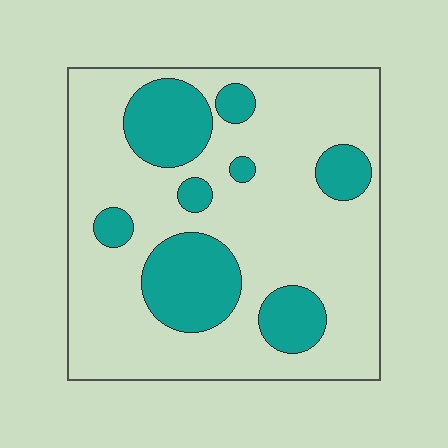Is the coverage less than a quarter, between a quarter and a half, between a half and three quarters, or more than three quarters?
Between a quarter and a half.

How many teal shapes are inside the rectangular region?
8.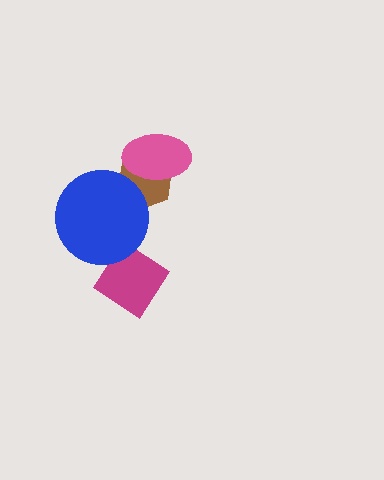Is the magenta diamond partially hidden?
Yes, it is partially covered by another shape.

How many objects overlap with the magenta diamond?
1 object overlaps with the magenta diamond.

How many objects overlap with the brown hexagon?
2 objects overlap with the brown hexagon.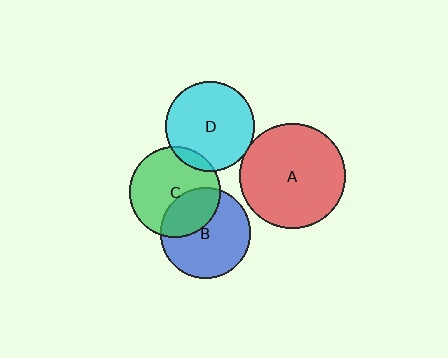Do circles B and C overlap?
Yes.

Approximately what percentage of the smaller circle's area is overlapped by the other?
Approximately 30%.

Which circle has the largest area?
Circle A (red).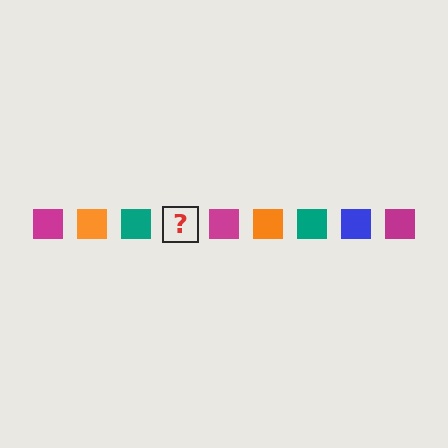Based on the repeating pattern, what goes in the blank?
The blank should be a blue square.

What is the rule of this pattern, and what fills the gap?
The rule is that the pattern cycles through magenta, orange, teal, blue squares. The gap should be filled with a blue square.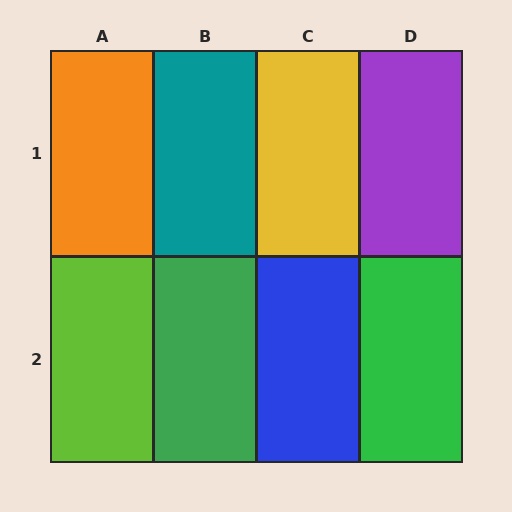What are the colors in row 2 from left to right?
Lime, green, blue, green.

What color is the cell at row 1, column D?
Purple.